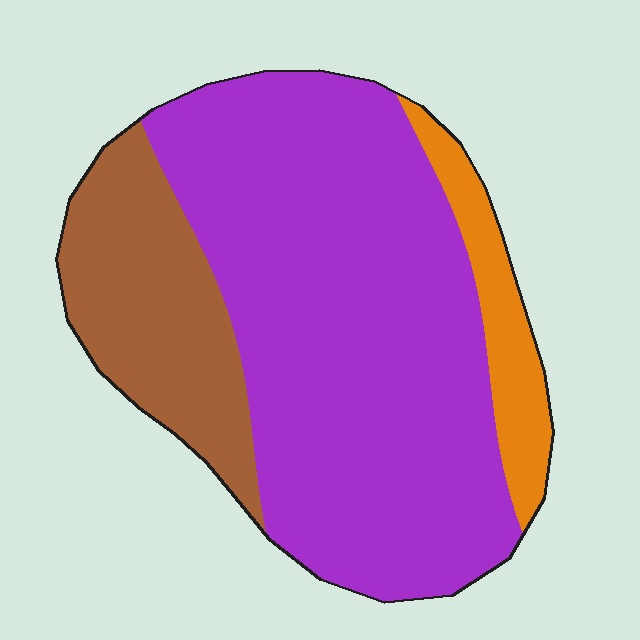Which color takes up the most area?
Purple, at roughly 70%.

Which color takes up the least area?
Orange, at roughly 10%.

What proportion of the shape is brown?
Brown covers roughly 20% of the shape.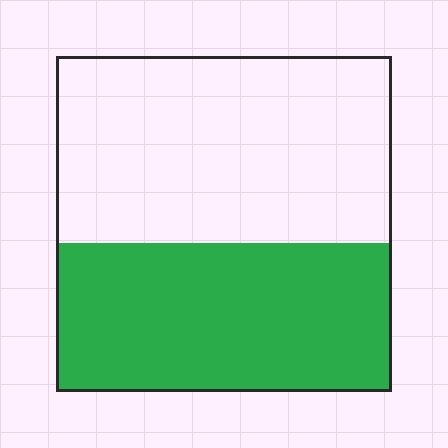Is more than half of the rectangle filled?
No.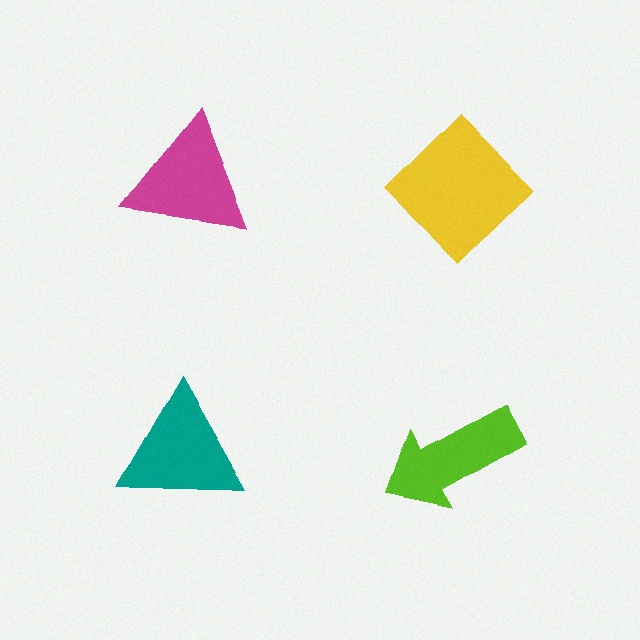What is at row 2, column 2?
A lime arrow.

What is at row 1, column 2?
A yellow diamond.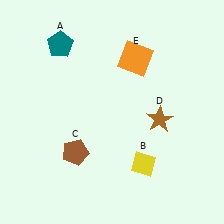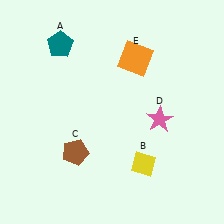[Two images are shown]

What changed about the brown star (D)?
In Image 1, D is brown. In Image 2, it changed to pink.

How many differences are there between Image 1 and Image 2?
There is 1 difference between the two images.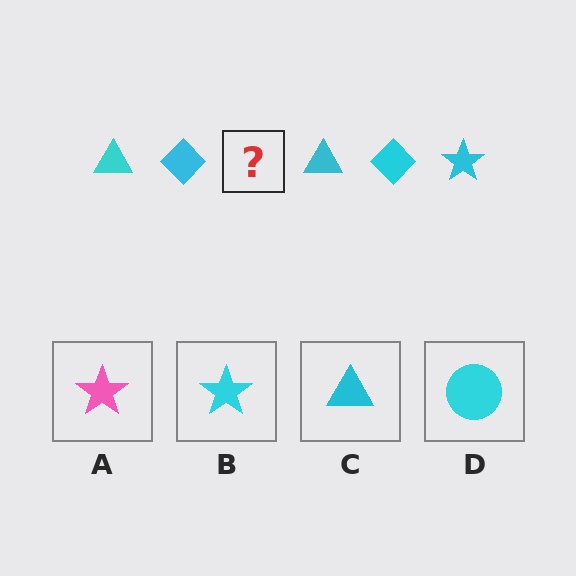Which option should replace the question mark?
Option B.